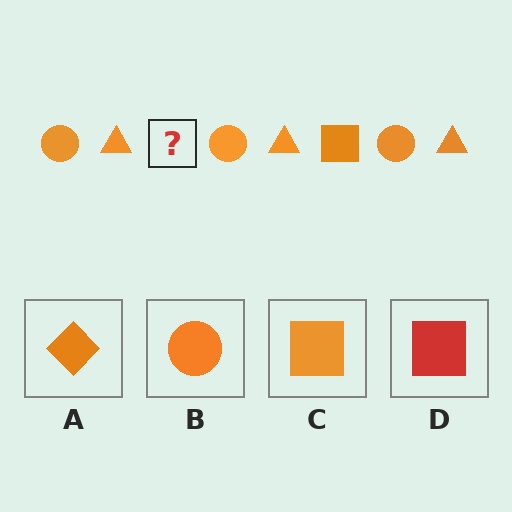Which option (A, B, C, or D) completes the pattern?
C.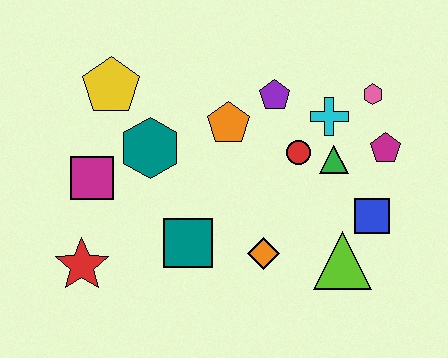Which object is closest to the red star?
The magenta square is closest to the red star.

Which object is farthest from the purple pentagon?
The red star is farthest from the purple pentagon.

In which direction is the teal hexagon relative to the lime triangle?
The teal hexagon is to the left of the lime triangle.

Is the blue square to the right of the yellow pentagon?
Yes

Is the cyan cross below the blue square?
No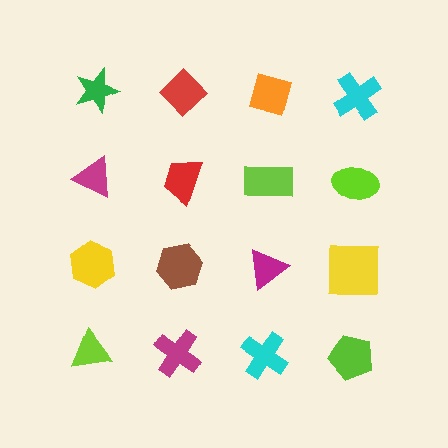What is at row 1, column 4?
A cyan cross.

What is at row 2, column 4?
A lime ellipse.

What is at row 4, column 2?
A magenta cross.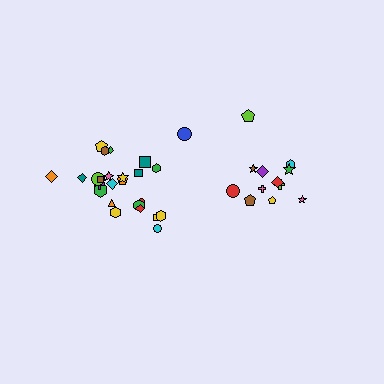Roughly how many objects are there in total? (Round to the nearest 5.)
Roughly 35 objects in total.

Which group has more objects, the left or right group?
The left group.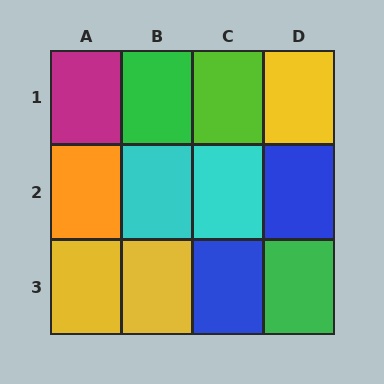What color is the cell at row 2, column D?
Blue.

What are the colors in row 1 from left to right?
Magenta, green, lime, yellow.